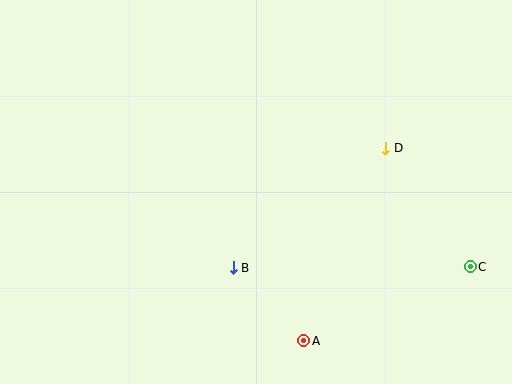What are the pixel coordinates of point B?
Point B is at (233, 268).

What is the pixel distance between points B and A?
The distance between B and A is 101 pixels.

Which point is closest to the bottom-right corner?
Point C is closest to the bottom-right corner.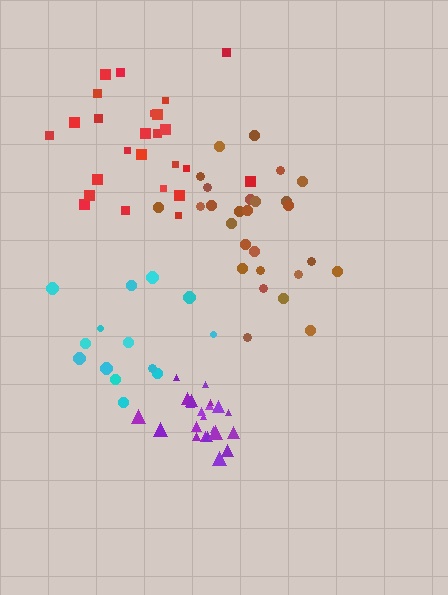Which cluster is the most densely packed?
Purple.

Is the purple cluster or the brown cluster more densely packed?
Purple.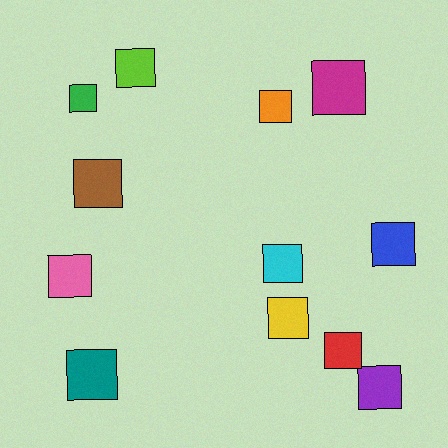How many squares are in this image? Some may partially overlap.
There are 12 squares.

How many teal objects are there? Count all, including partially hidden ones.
There is 1 teal object.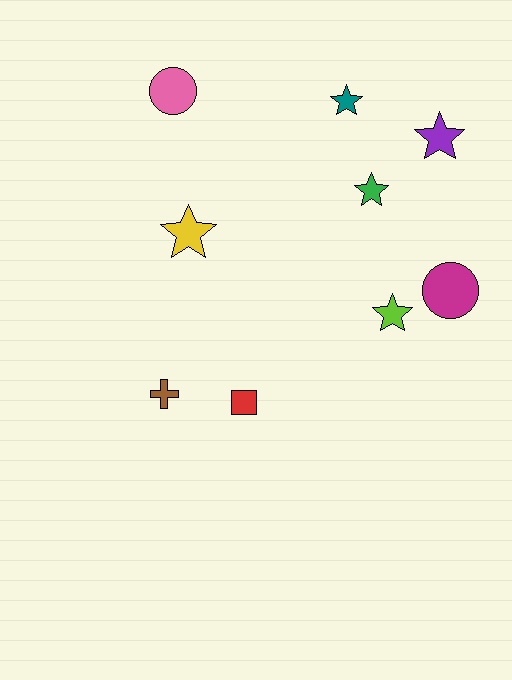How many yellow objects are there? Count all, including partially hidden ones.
There is 1 yellow object.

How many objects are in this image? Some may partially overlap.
There are 9 objects.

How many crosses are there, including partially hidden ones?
There is 1 cross.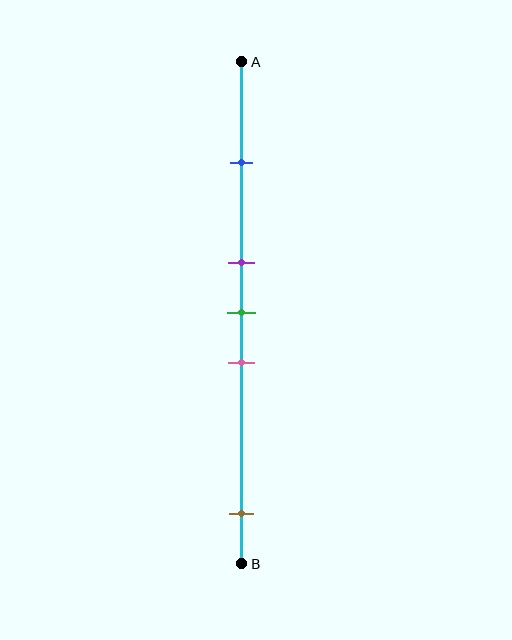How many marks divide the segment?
There are 5 marks dividing the segment.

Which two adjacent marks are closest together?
The purple and green marks are the closest adjacent pair.